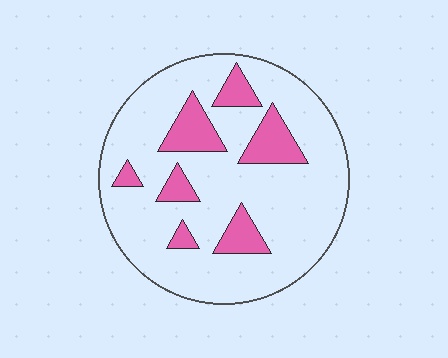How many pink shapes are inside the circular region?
7.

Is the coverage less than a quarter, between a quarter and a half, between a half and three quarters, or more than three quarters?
Less than a quarter.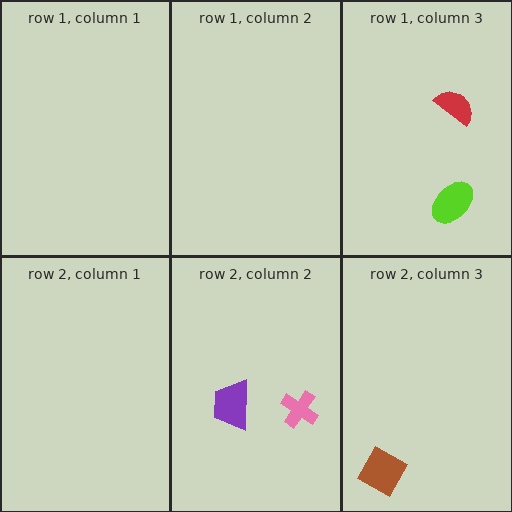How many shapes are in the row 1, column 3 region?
2.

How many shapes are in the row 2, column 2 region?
2.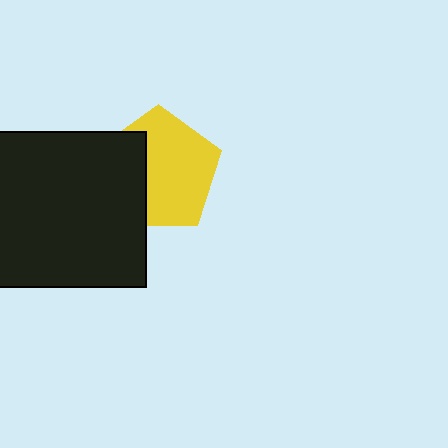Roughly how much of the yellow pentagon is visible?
About half of it is visible (roughly 64%).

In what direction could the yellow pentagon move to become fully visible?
The yellow pentagon could move right. That would shift it out from behind the black square entirely.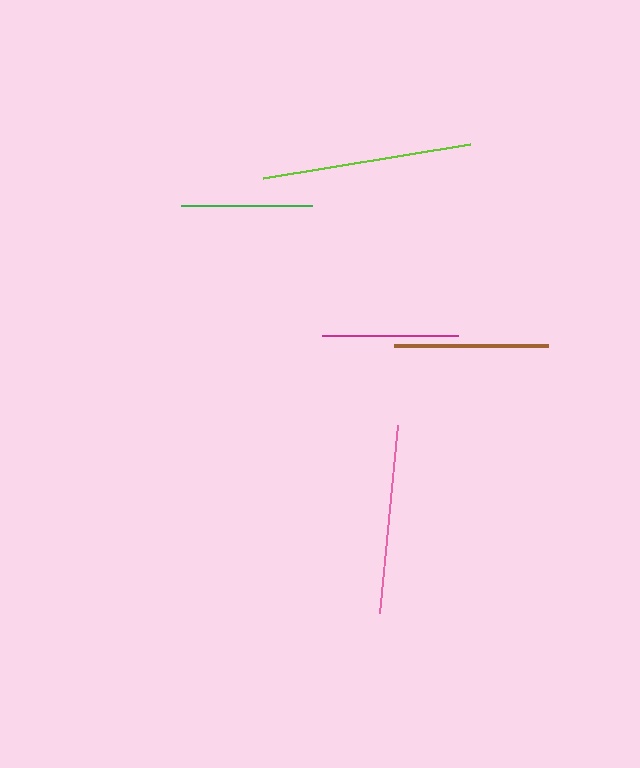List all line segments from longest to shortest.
From longest to shortest: lime, pink, brown, magenta, green.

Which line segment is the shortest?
The green line is the shortest at approximately 131 pixels.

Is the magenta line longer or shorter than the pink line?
The pink line is longer than the magenta line.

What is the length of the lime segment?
The lime segment is approximately 210 pixels long.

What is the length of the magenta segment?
The magenta segment is approximately 136 pixels long.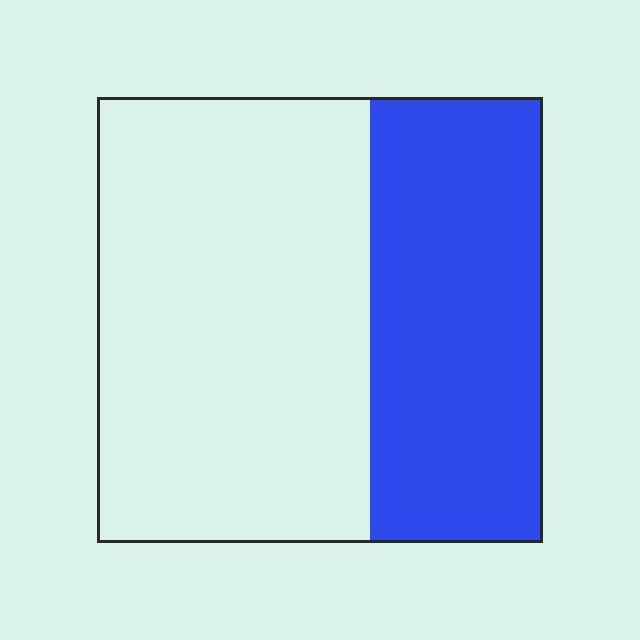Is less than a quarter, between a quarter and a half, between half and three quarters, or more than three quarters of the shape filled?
Between a quarter and a half.